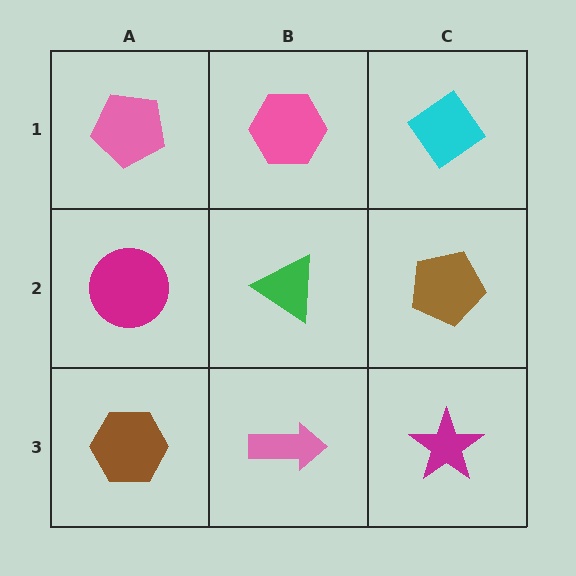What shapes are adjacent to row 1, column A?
A magenta circle (row 2, column A), a pink hexagon (row 1, column B).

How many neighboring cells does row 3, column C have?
2.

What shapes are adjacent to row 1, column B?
A green triangle (row 2, column B), a pink pentagon (row 1, column A), a cyan diamond (row 1, column C).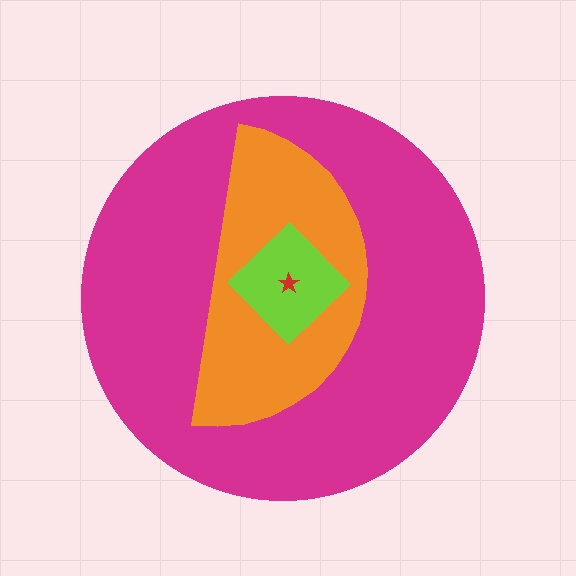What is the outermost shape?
The magenta circle.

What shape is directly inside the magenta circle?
The orange semicircle.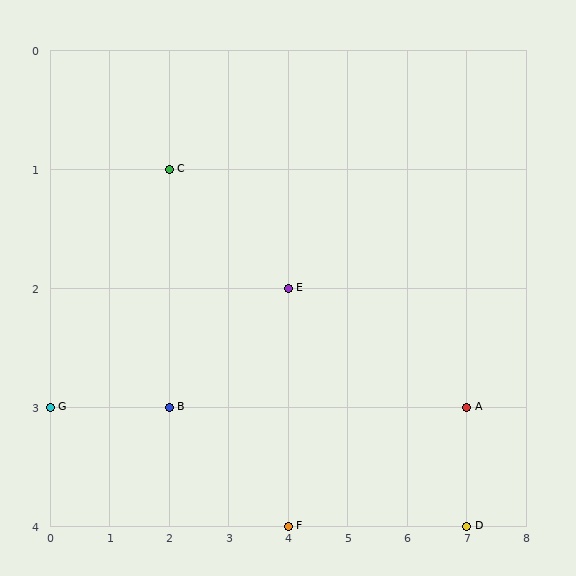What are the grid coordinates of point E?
Point E is at grid coordinates (4, 2).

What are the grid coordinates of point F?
Point F is at grid coordinates (4, 4).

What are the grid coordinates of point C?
Point C is at grid coordinates (2, 1).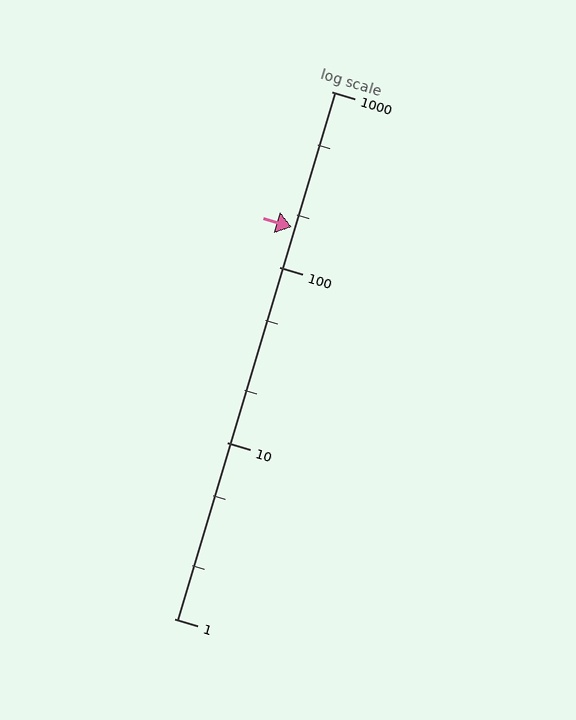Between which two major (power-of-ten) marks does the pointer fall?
The pointer is between 100 and 1000.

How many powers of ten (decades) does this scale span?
The scale spans 3 decades, from 1 to 1000.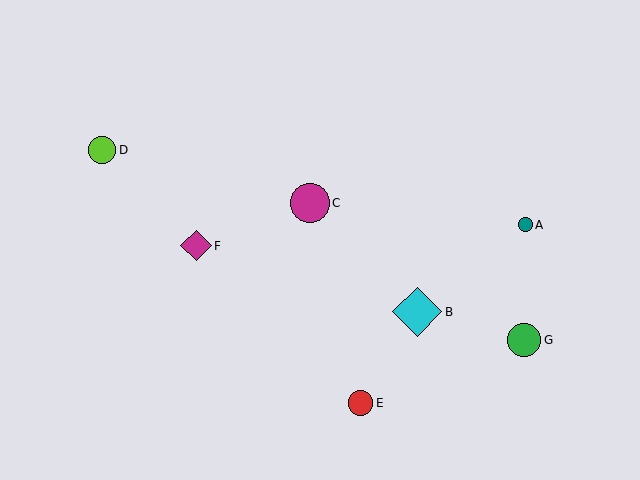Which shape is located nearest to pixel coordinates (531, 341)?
The green circle (labeled G) at (524, 340) is nearest to that location.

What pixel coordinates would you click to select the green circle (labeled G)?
Click at (524, 340) to select the green circle G.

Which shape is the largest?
The cyan diamond (labeled B) is the largest.